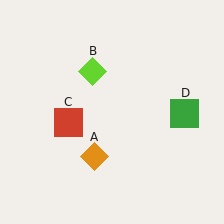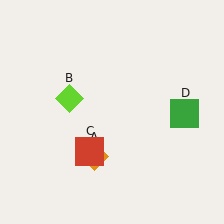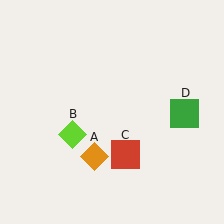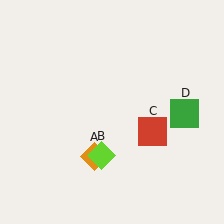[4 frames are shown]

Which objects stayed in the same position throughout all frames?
Orange diamond (object A) and green square (object D) remained stationary.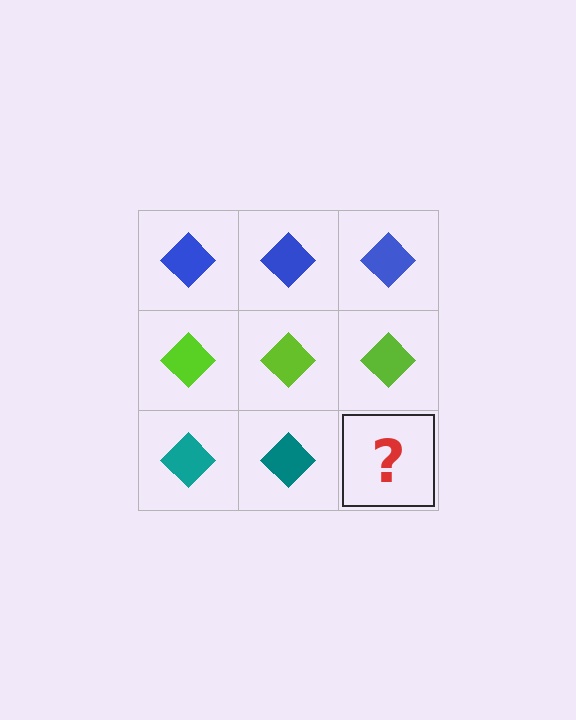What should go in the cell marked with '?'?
The missing cell should contain a teal diamond.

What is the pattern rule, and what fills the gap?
The rule is that each row has a consistent color. The gap should be filled with a teal diamond.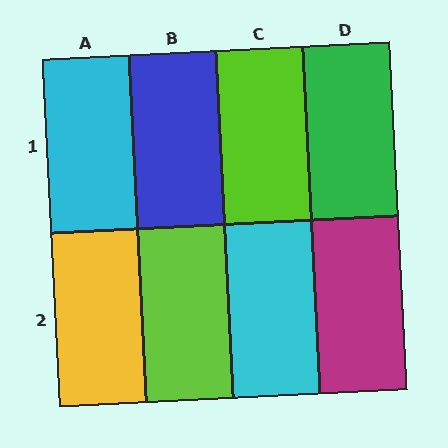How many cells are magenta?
1 cell is magenta.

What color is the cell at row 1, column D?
Green.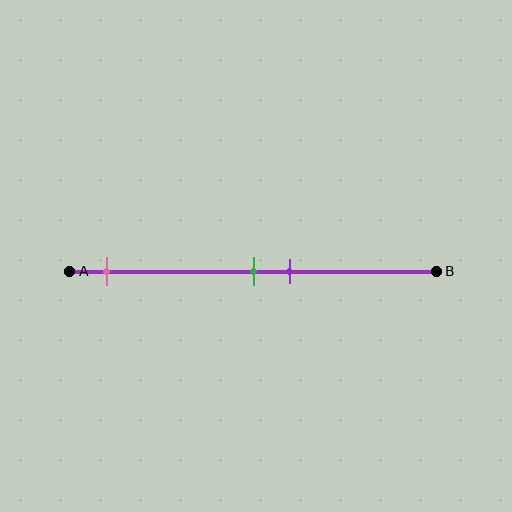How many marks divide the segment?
There are 3 marks dividing the segment.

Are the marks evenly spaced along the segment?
No, the marks are not evenly spaced.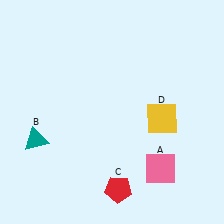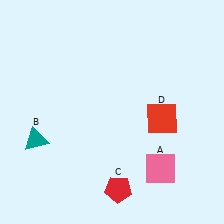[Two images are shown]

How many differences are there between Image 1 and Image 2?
There is 1 difference between the two images.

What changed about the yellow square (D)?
In Image 1, D is yellow. In Image 2, it changed to red.